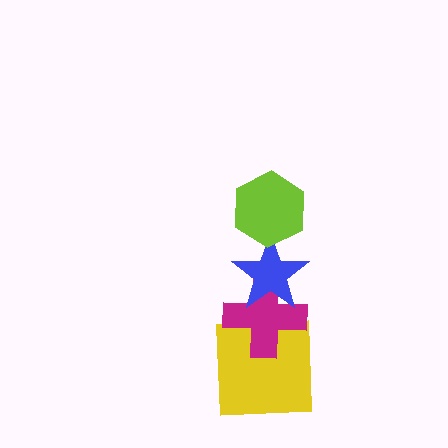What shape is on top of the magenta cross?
The blue star is on top of the magenta cross.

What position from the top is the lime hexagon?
The lime hexagon is 1st from the top.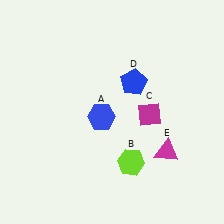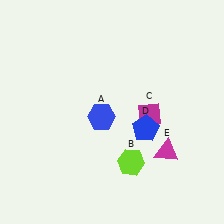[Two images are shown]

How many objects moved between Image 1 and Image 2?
1 object moved between the two images.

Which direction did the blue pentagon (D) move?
The blue pentagon (D) moved down.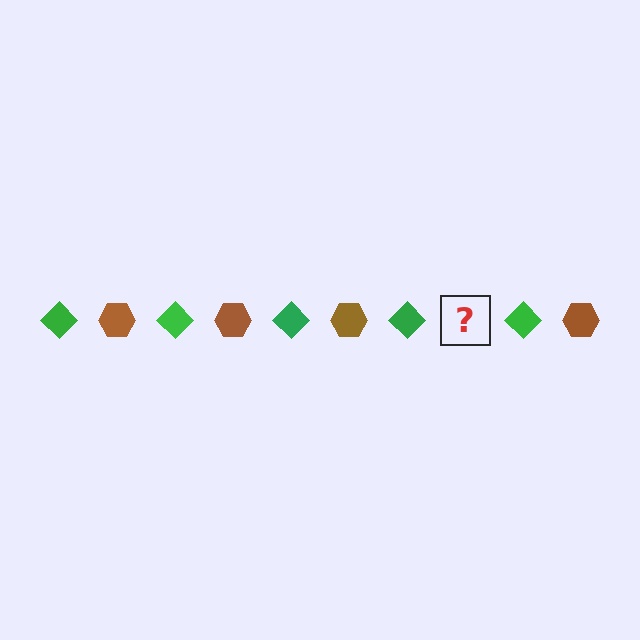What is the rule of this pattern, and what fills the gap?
The rule is that the pattern alternates between green diamond and brown hexagon. The gap should be filled with a brown hexagon.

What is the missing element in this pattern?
The missing element is a brown hexagon.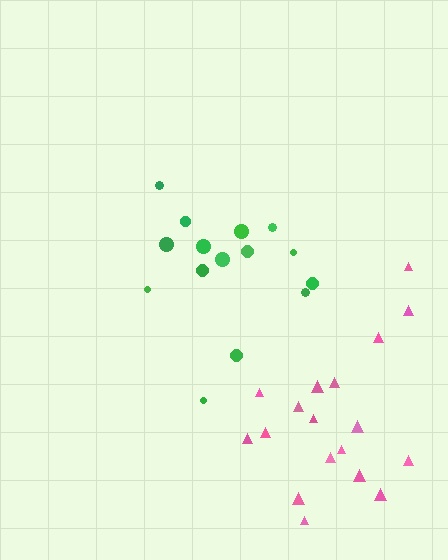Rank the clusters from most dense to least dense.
green, pink.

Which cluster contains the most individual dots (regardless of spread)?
Pink (18).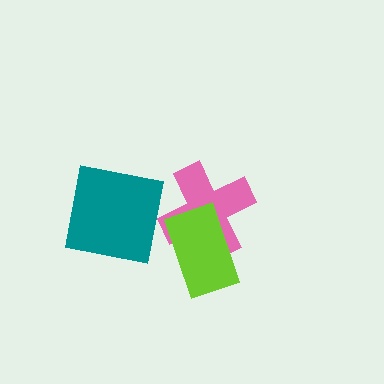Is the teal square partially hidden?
No, no other shape covers it.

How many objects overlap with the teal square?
0 objects overlap with the teal square.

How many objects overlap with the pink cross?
1 object overlaps with the pink cross.